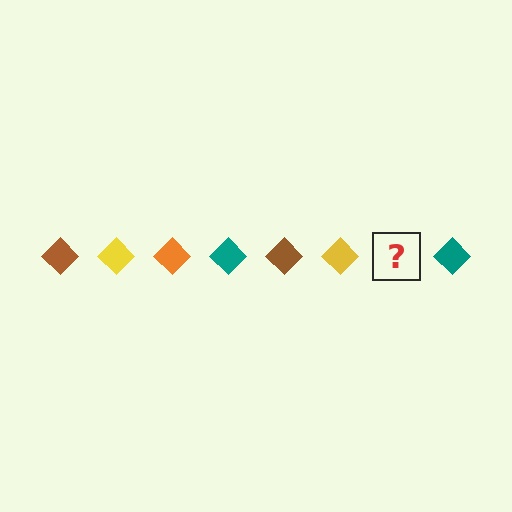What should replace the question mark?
The question mark should be replaced with an orange diamond.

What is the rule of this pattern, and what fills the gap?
The rule is that the pattern cycles through brown, yellow, orange, teal diamonds. The gap should be filled with an orange diamond.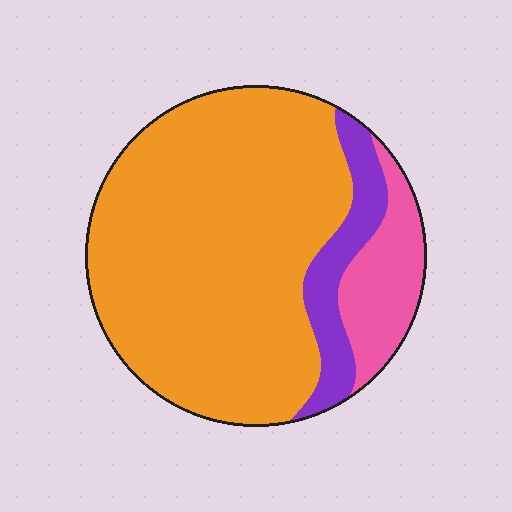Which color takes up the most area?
Orange, at roughly 75%.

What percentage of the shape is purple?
Purple takes up about one eighth (1/8) of the shape.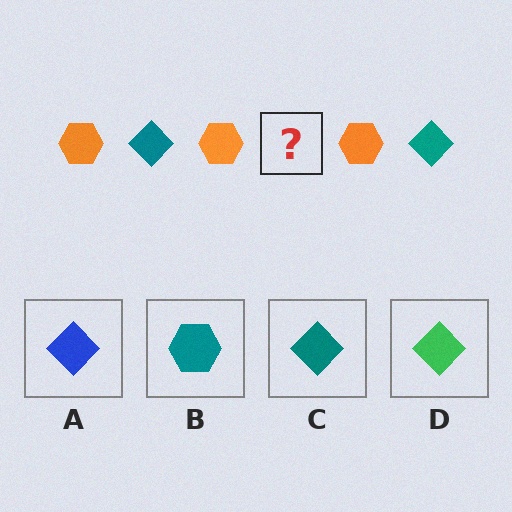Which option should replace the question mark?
Option C.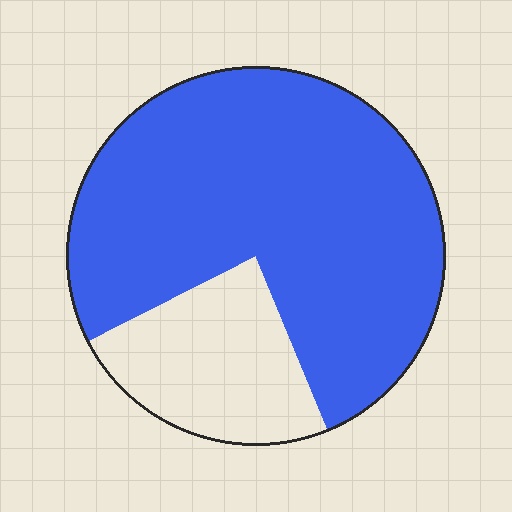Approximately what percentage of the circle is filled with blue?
Approximately 75%.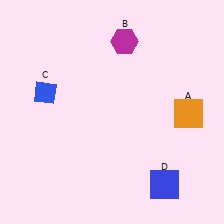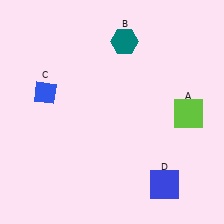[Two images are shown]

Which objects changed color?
A changed from orange to lime. B changed from magenta to teal.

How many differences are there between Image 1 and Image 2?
There are 2 differences between the two images.